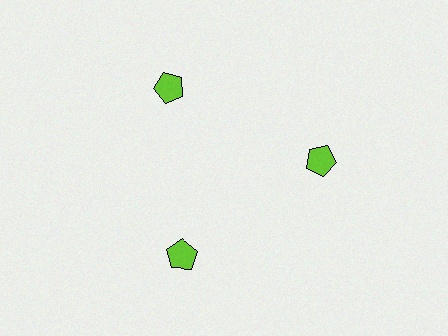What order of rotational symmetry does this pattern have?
This pattern has 3-fold rotational symmetry.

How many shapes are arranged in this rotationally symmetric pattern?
There are 3 shapes, arranged in 3 groups of 1.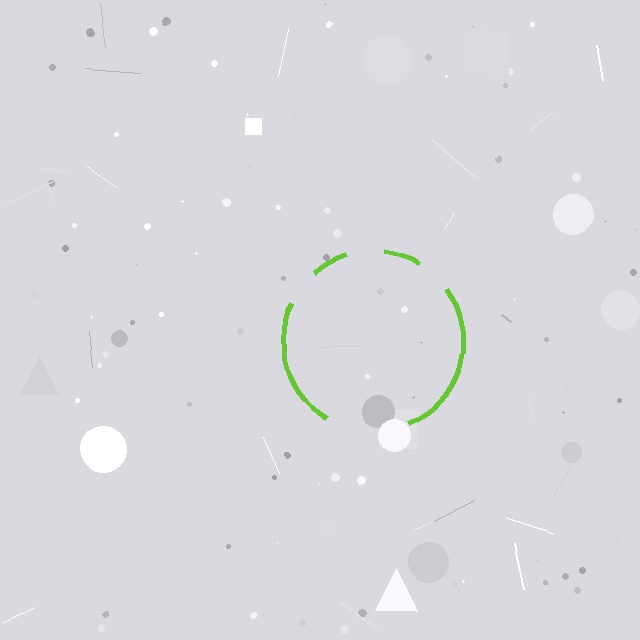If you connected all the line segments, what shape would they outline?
They would outline a circle.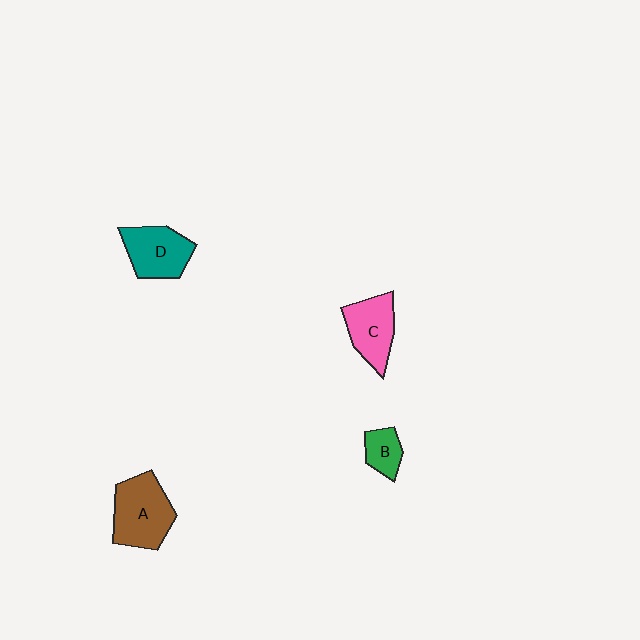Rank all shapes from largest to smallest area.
From largest to smallest: A (brown), D (teal), C (pink), B (green).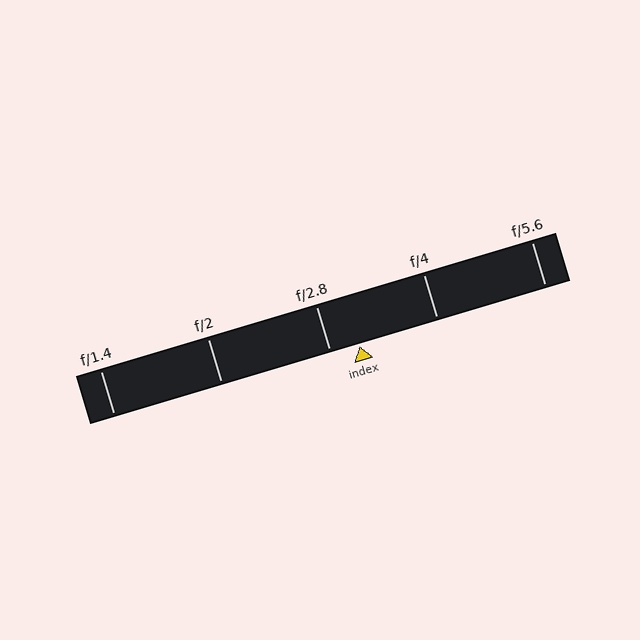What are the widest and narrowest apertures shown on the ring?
The widest aperture shown is f/1.4 and the narrowest is f/5.6.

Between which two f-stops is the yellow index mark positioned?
The index mark is between f/2.8 and f/4.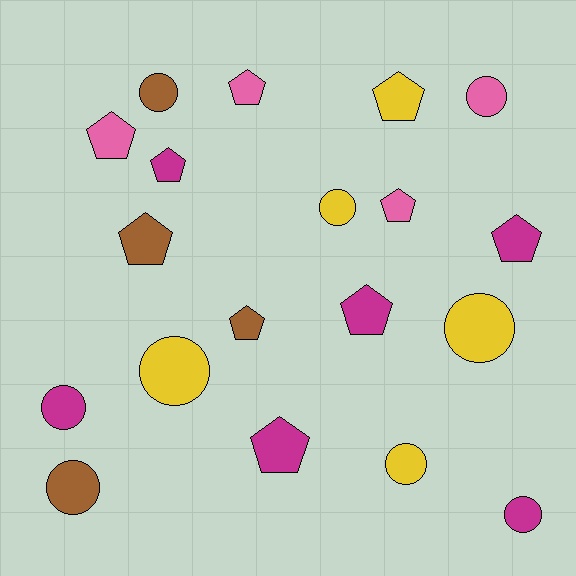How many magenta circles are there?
There are 2 magenta circles.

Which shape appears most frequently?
Pentagon, with 10 objects.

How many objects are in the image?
There are 19 objects.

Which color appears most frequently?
Magenta, with 6 objects.